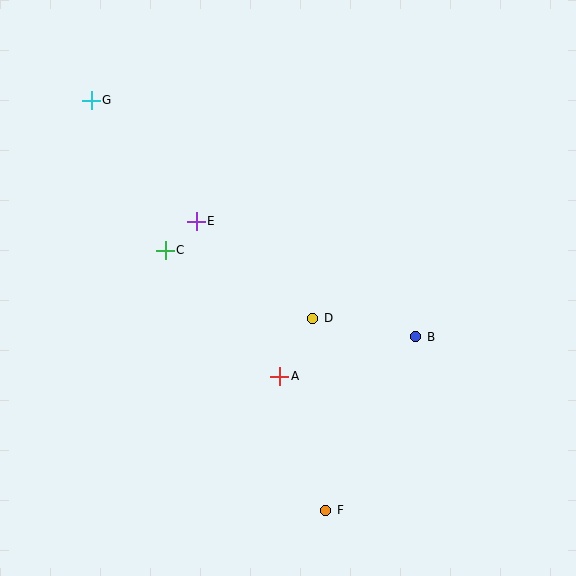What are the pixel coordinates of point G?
Point G is at (91, 100).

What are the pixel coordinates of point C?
Point C is at (165, 250).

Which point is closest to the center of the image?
Point D at (313, 318) is closest to the center.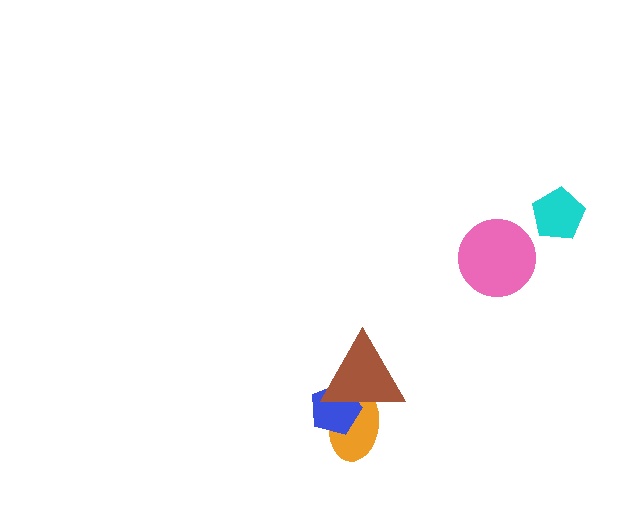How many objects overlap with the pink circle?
0 objects overlap with the pink circle.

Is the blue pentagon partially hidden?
Yes, it is partially covered by another shape.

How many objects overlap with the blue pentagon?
2 objects overlap with the blue pentagon.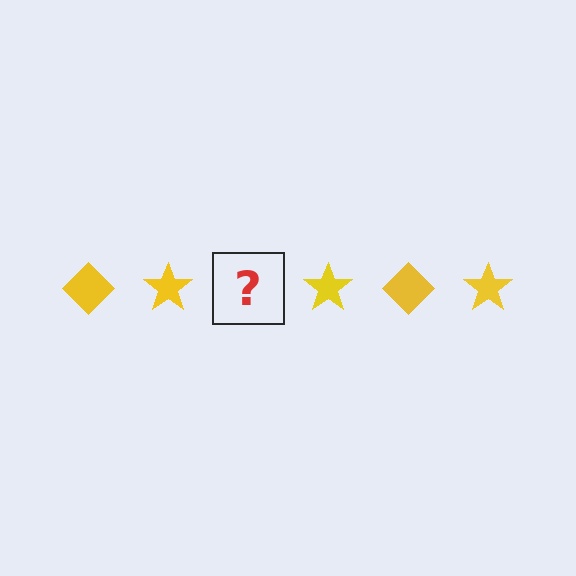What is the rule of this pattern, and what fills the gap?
The rule is that the pattern cycles through diamond, star shapes in yellow. The gap should be filled with a yellow diamond.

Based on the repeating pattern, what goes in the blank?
The blank should be a yellow diamond.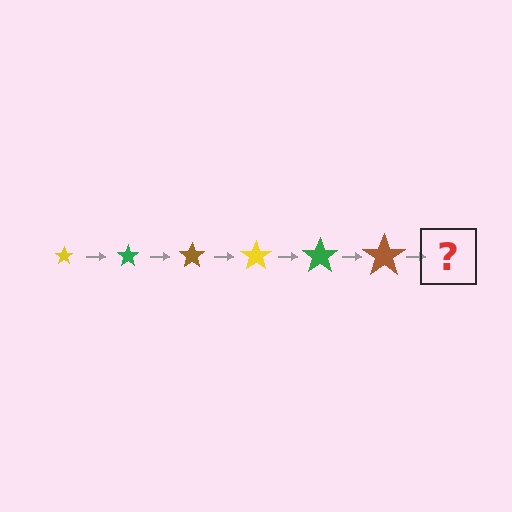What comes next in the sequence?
The next element should be a yellow star, larger than the previous one.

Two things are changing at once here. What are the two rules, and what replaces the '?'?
The two rules are that the star grows larger each step and the color cycles through yellow, green, and brown. The '?' should be a yellow star, larger than the previous one.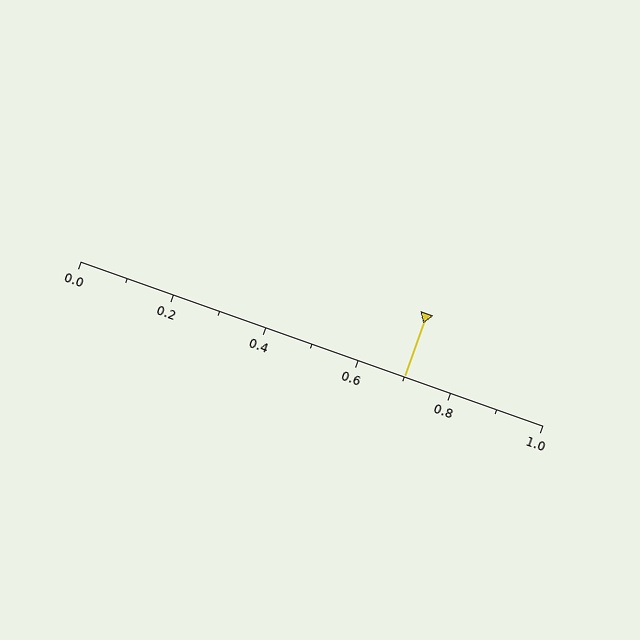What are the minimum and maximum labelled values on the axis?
The axis runs from 0.0 to 1.0.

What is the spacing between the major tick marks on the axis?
The major ticks are spaced 0.2 apart.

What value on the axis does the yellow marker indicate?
The marker indicates approximately 0.7.